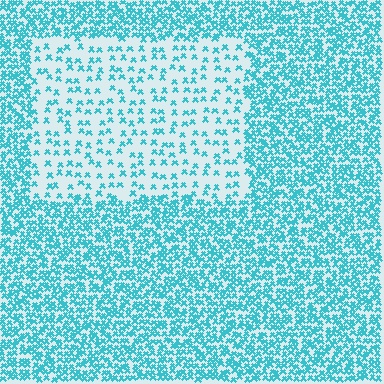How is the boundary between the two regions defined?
The boundary is defined by a change in element density (approximately 2.9x ratio). All elements are the same color, size, and shape.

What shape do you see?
I see a rectangle.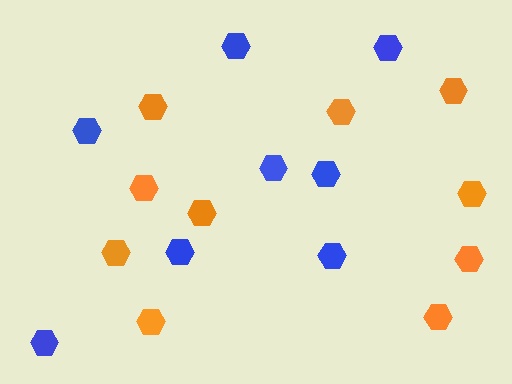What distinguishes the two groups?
There are 2 groups: one group of orange hexagons (10) and one group of blue hexagons (8).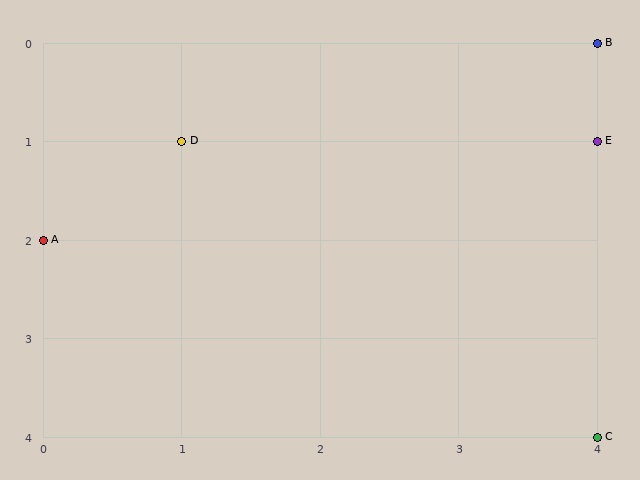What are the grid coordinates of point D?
Point D is at grid coordinates (1, 1).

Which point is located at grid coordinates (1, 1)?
Point D is at (1, 1).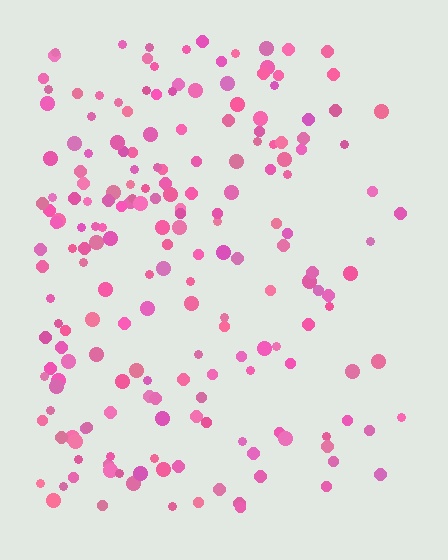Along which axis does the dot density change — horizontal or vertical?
Horizontal.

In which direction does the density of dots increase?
From right to left, with the left side densest.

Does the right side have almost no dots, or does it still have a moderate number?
Still a moderate number, just noticeably fewer than the left.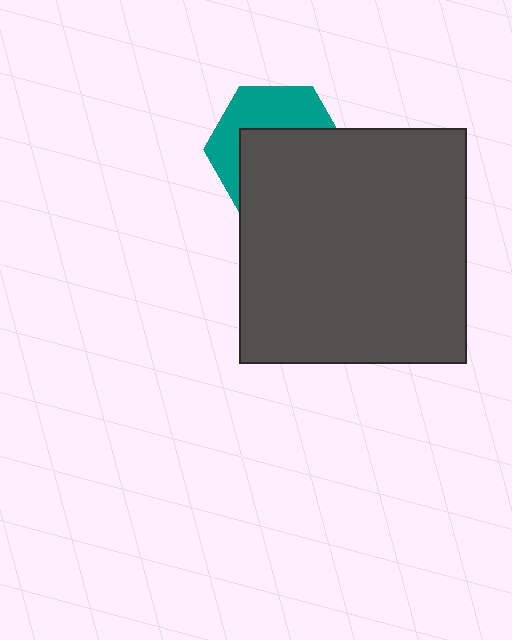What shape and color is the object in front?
The object in front is a dark gray rectangle.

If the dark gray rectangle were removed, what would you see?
You would see the complete teal hexagon.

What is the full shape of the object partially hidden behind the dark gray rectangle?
The partially hidden object is a teal hexagon.